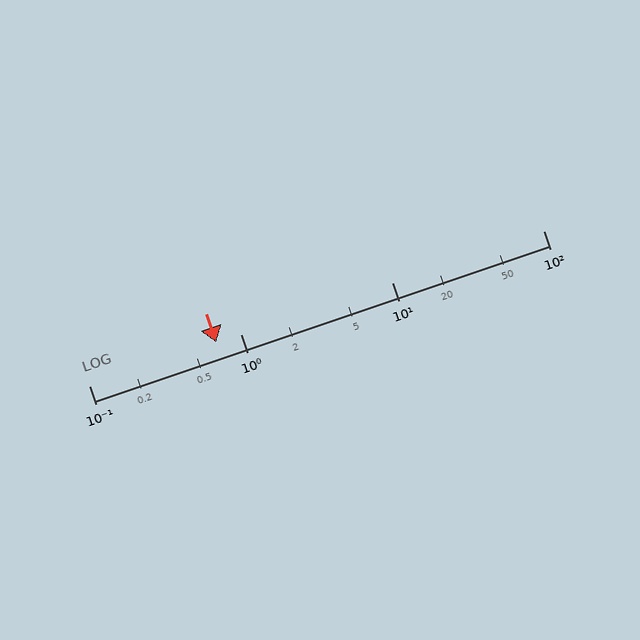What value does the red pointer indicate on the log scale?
The pointer indicates approximately 0.69.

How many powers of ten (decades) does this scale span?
The scale spans 3 decades, from 0.1 to 100.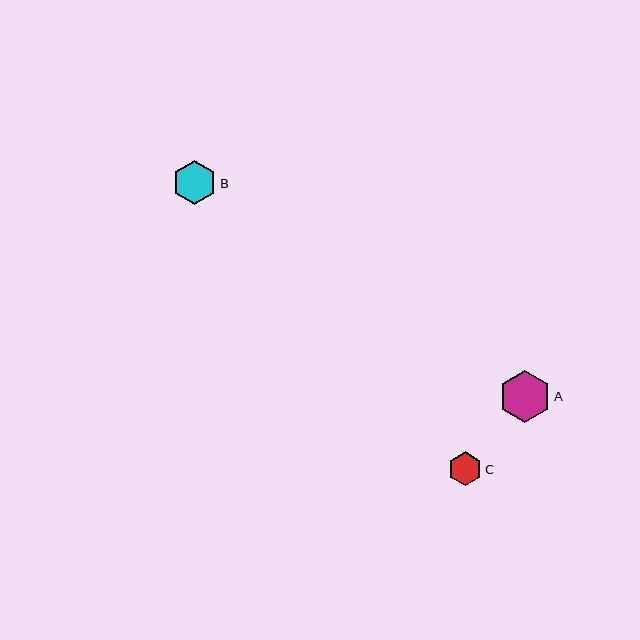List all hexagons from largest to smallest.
From largest to smallest: A, B, C.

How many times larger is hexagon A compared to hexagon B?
Hexagon A is approximately 1.2 times the size of hexagon B.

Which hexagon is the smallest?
Hexagon C is the smallest with a size of approximately 34 pixels.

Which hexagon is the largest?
Hexagon A is the largest with a size of approximately 52 pixels.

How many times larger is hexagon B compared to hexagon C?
Hexagon B is approximately 1.3 times the size of hexagon C.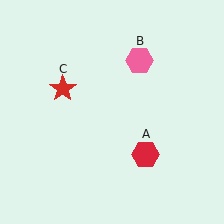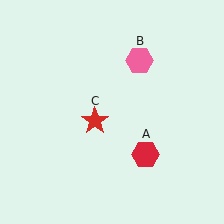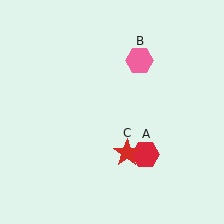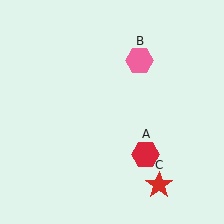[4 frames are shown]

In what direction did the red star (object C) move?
The red star (object C) moved down and to the right.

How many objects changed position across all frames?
1 object changed position: red star (object C).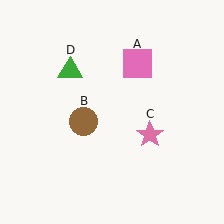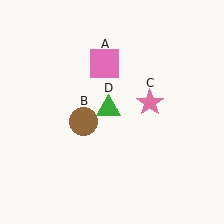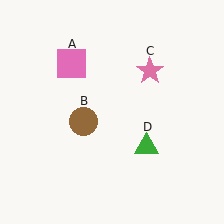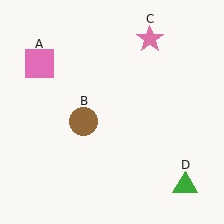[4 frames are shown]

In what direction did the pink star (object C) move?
The pink star (object C) moved up.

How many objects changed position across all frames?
3 objects changed position: pink square (object A), pink star (object C), green triangle (object D).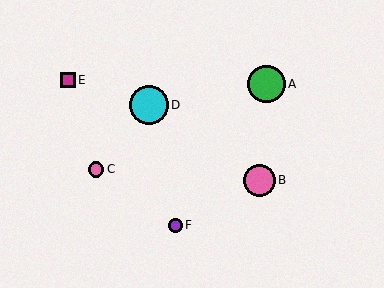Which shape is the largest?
The cyan circle (labeled D) is the largest.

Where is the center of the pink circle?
The center of the pink circle is at (96, 169).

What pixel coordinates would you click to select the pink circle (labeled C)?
Click at (96, 169) to select the pink circle C.